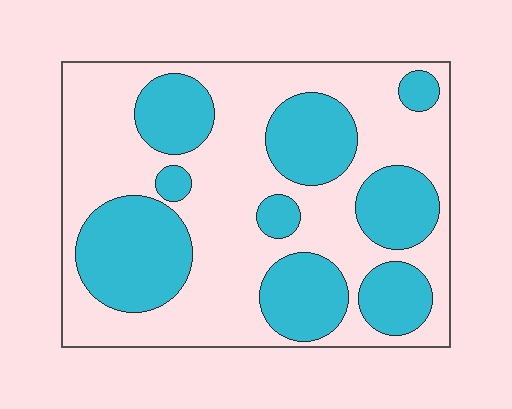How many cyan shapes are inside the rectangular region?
9.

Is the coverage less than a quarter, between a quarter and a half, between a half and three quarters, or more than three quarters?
Between a quarter and a half.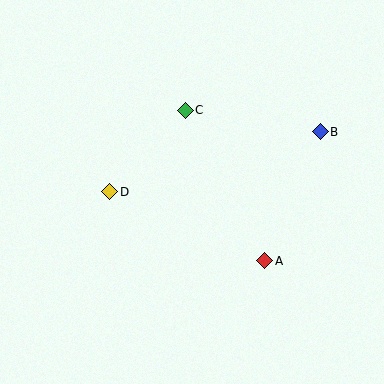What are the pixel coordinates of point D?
Point D is at (110, 192).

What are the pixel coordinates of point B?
Point B is at (320, 132).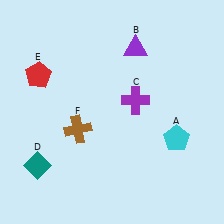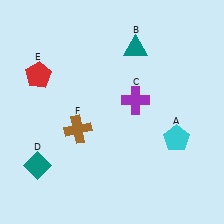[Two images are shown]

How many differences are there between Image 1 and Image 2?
There is 1 difference between the two images.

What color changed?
The triangle (B) changed from purple in Image 1 to teal in Image 2.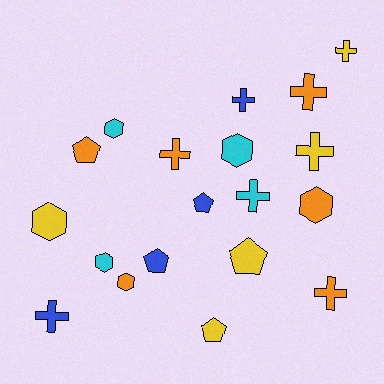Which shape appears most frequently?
Cross, with 8 objects.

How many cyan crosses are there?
There is 1 cyan cross.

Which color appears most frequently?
Orange, with 6 objects.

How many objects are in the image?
There are 19 objects.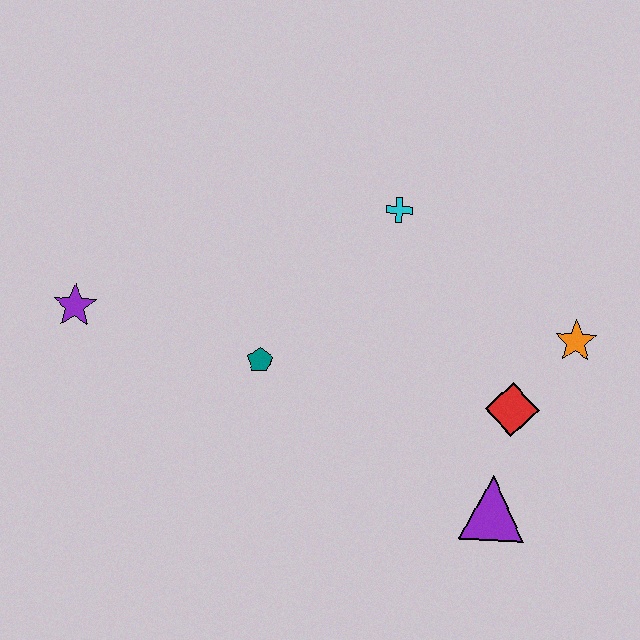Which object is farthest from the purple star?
The orange star is farthest from the purple star.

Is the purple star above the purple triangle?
Yes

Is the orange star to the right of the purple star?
Yes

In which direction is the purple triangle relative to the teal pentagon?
The purple triangle is to the right of the teal pentagon.